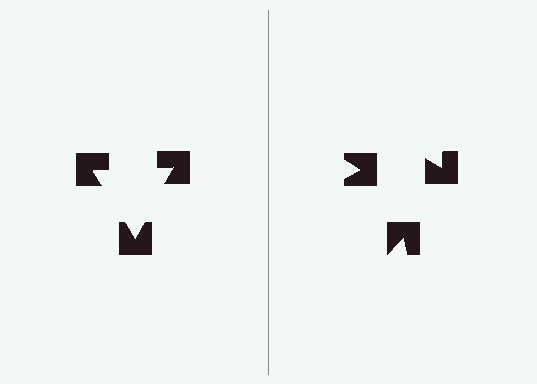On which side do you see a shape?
An illusory triangle appears on the left side. On the right side the wedge cuts are rotated, so no coherent shape forms.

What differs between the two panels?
The notched squares are positioned identically on both sides; only the wedge orientations differ. On the left they align to a triangle; on the right they are misaligned.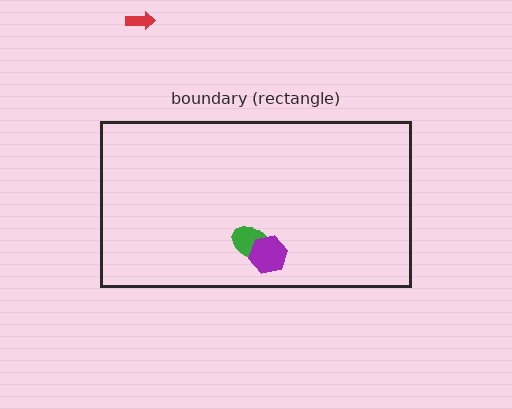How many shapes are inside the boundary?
2 inside, 1 outside.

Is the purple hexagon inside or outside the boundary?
Inside.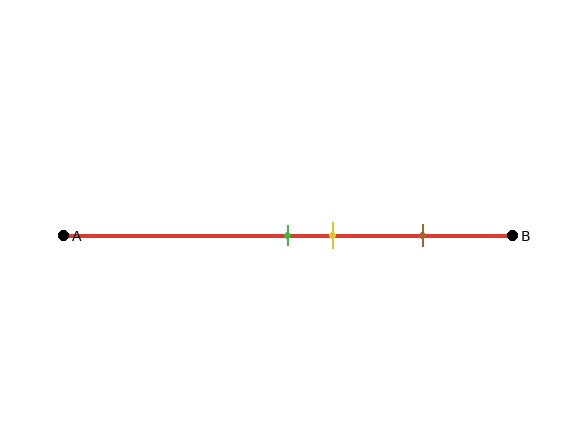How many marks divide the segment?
There are 3 marks dividing the segment.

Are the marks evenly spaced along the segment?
No, the marks are not evenly spaced.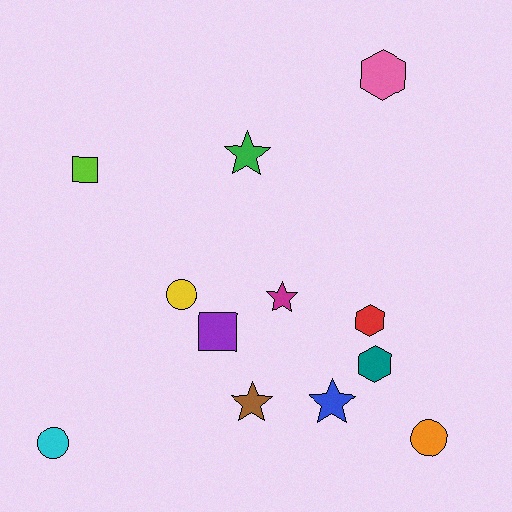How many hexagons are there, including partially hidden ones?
There are 3 hexagons.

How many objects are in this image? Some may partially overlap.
There are 12 objects.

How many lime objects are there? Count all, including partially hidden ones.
There is 1 lime object.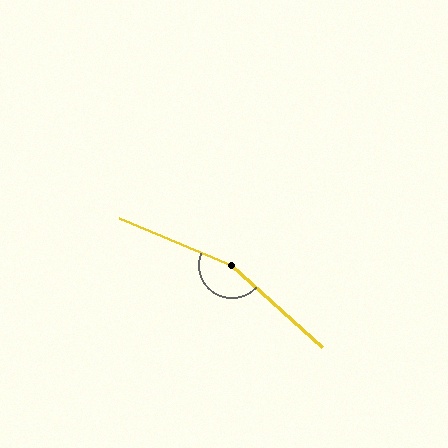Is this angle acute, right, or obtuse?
It is obtuse.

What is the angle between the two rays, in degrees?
Approximately 161 degrees.